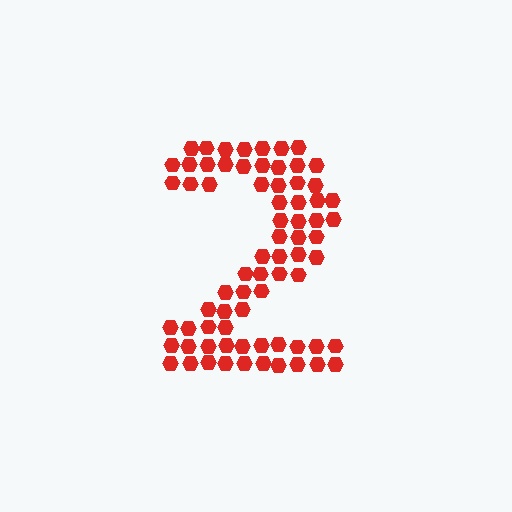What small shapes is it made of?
It is made of small hexagons.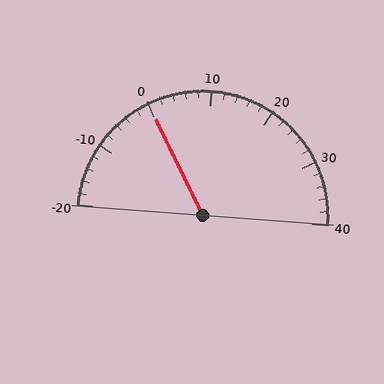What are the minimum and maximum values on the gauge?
The gauge ranges from -20 to 40.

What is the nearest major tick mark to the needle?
The nearest major tick mark is 0.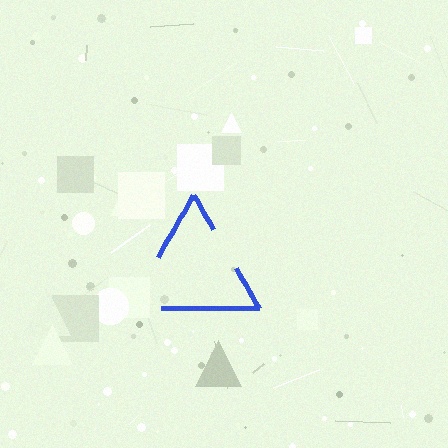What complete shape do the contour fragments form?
The contour fragments form a triangle.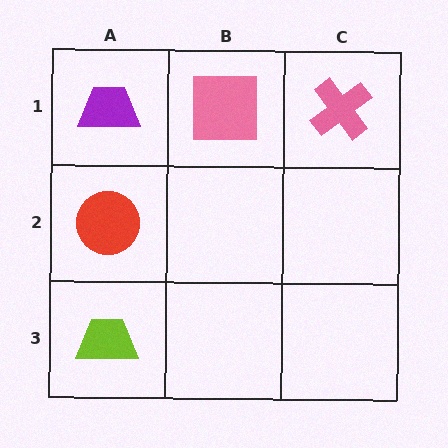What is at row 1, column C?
A pink cross.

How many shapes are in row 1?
3 shapes.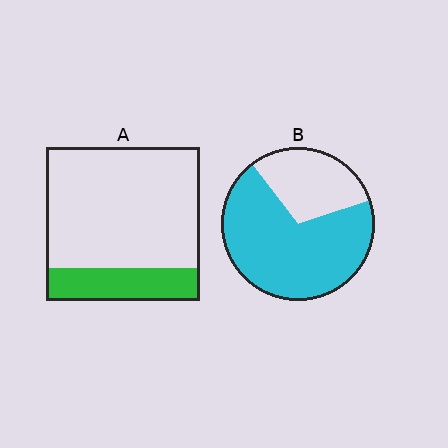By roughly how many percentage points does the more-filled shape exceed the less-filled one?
By roughly 50 percentage points (B over A).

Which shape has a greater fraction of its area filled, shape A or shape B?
Shape B.